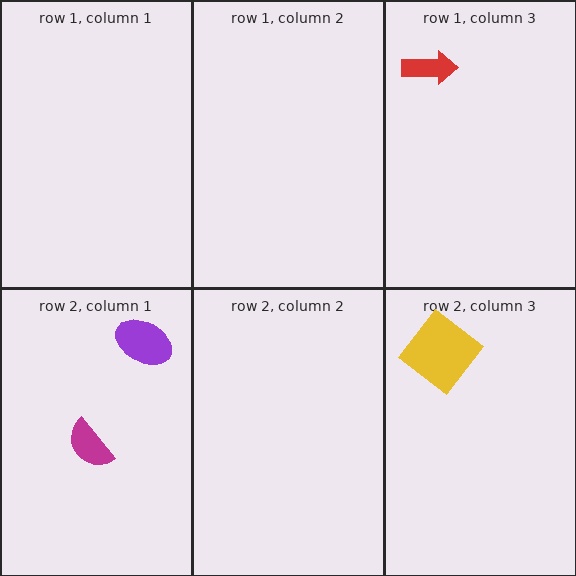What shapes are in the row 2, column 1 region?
The purple ellipse, the magenta semicircle.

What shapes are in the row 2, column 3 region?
The yellow diamond.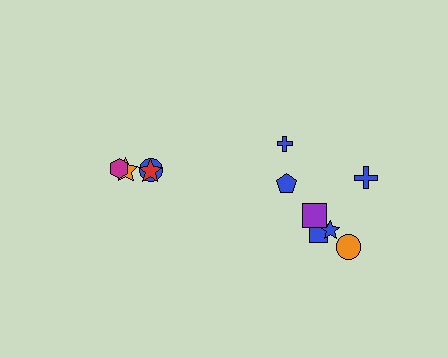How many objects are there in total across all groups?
There are 11 objects.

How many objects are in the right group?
There are 7 objects.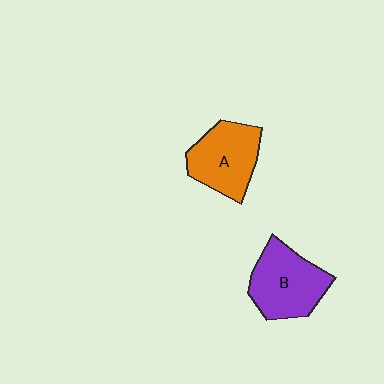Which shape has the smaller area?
Shape A (orange).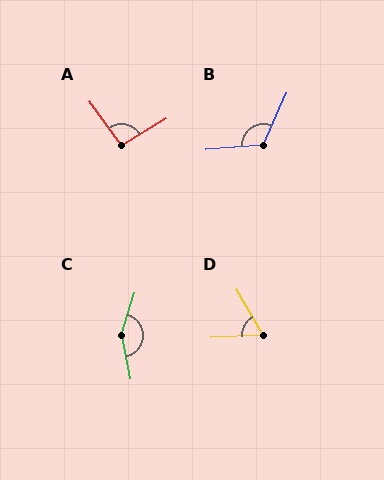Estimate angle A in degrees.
Approximately 95 degrees.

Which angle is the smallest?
D, at approximately 62 degrees.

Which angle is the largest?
C, at approximately 151 degrees.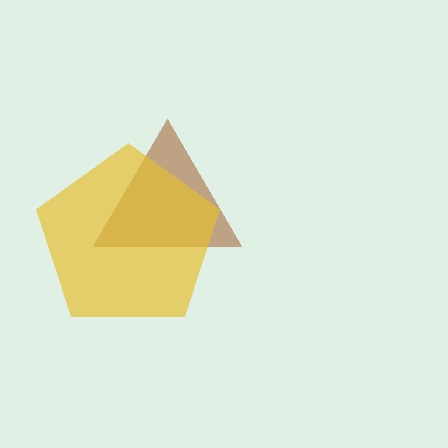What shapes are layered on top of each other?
The layered shapes are: a brown triangle, a yellow pentagon.